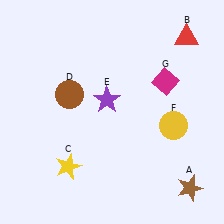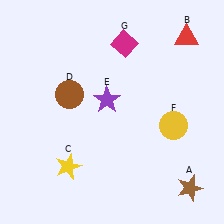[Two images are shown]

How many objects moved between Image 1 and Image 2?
1 object moved between the two images.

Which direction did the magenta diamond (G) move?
The magenta diamond (G) moved left.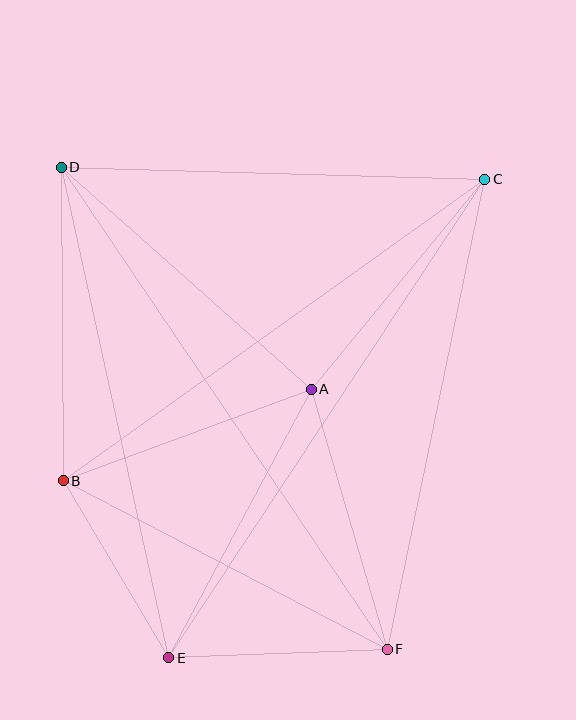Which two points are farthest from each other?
Points D and F are farthest from each other.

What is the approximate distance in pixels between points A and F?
The distance between A and F is approximately 271 pixels.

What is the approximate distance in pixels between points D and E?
The distance between D and E is approximately 502 pixels.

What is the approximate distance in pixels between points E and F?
The distance between E and F is approximately 219 pixels.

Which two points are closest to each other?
Points B and E are closest to each other.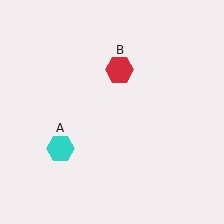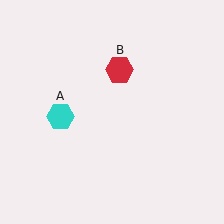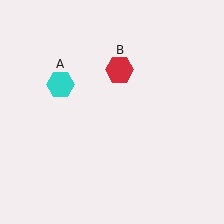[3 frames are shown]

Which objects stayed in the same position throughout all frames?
Red hexagon (object B) remained stationary.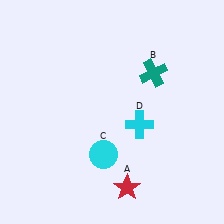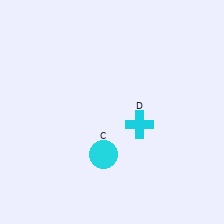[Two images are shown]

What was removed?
The red star (A), the teal cross (B) were removed in Image 2.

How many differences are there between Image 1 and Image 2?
There are 2 differences between the two images.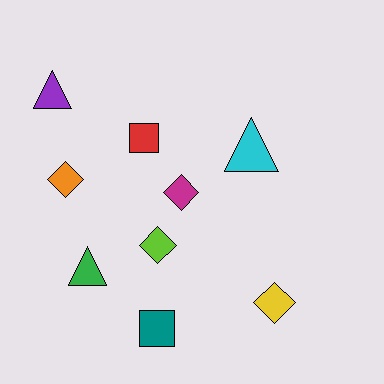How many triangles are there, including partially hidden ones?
There are 3 triangles.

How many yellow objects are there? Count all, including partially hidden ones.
There is 1 yellow object.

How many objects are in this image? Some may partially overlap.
There are 9 objects.